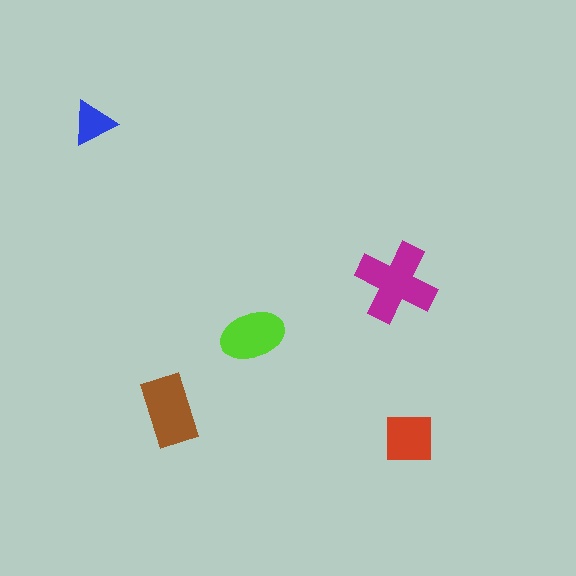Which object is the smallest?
The blue triangle.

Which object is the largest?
The magenta cross.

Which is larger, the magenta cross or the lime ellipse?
The magenta cross.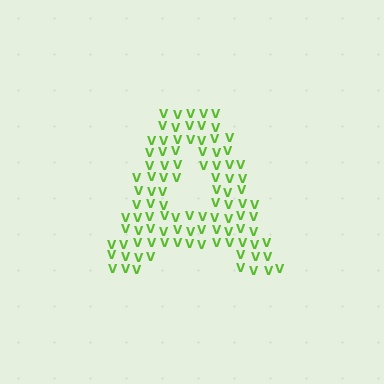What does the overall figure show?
The overall figure shows the letter A.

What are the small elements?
The small elements are letter V's.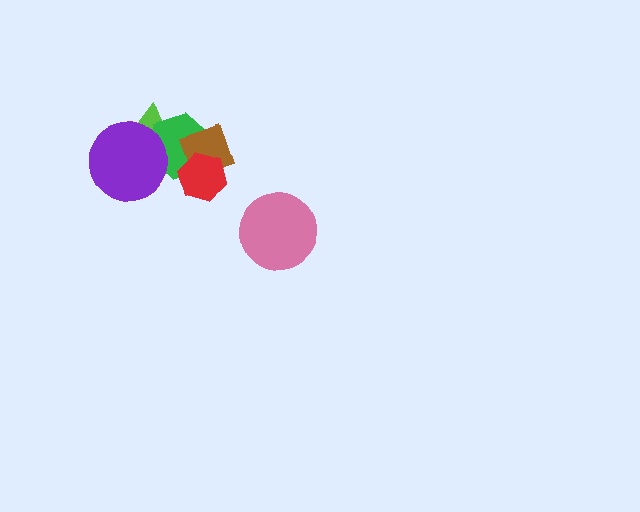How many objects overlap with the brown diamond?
3 objects overlap with the brown diamond.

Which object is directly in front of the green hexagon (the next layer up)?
The brown diamond is directly in front of the green hexagon.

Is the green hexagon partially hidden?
Yes, it is partially covered by another shape.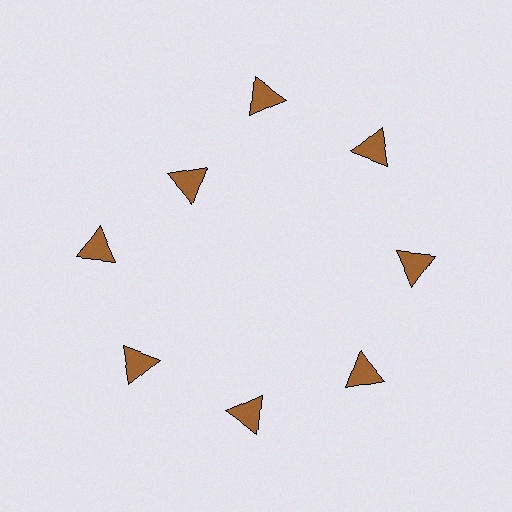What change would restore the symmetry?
The symmetry would be restored by moving it outward, back onto the ring so that all 8 triangles sit at equal angles and equal distance from the center.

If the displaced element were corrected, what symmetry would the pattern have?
It would have 8-fold rotational symmetry — the pattern would map onto itself every 45 degrees.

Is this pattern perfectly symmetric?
No. The 8 brown triangles are arranged in a ring, but one element near the 10 o'clock position is pulled inward toward the center, breaking the 8-fold rotational symmetry.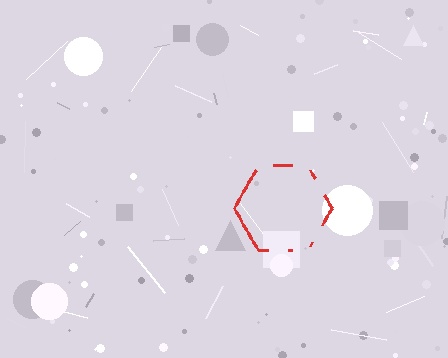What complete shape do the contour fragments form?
The contour fragments form a hexagon.